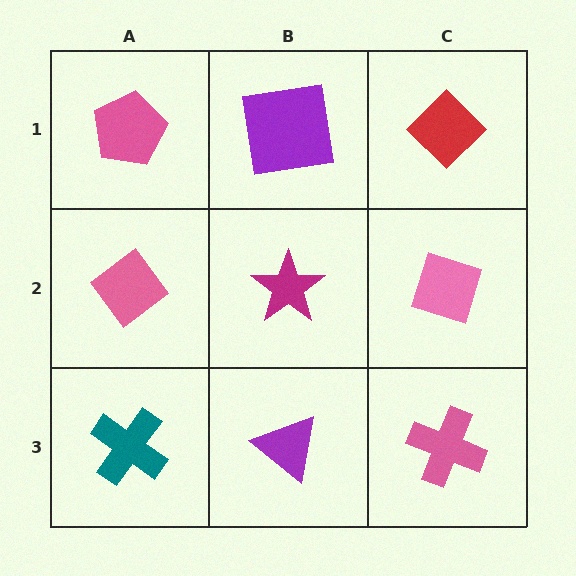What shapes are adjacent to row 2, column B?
A purple square (row 1, column B), a purple triangle (row 3, column B), a pink diamond (row 2, column A), a pink diamond (row 2, column C).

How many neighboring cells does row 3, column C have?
2.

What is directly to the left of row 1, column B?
A pink pentagon.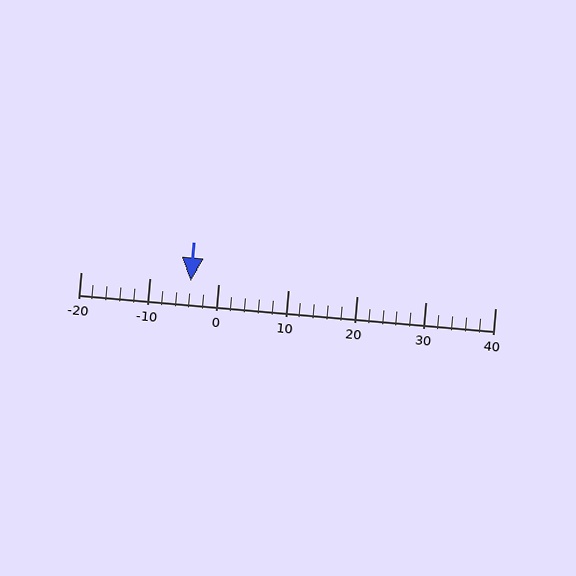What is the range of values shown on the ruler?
The ruler shows values from -20 to 40.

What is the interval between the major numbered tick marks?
The major tick marks are spaced 10 units apart.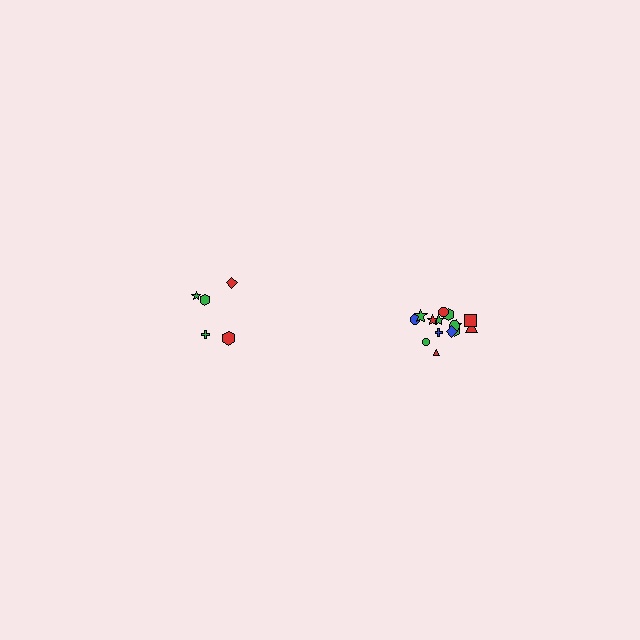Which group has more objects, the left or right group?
The right group.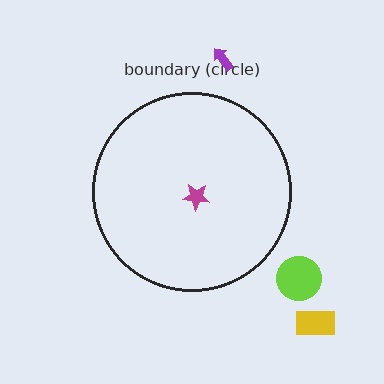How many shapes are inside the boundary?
1 inside, 3 outside.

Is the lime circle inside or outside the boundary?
Outside.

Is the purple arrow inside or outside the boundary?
Outside.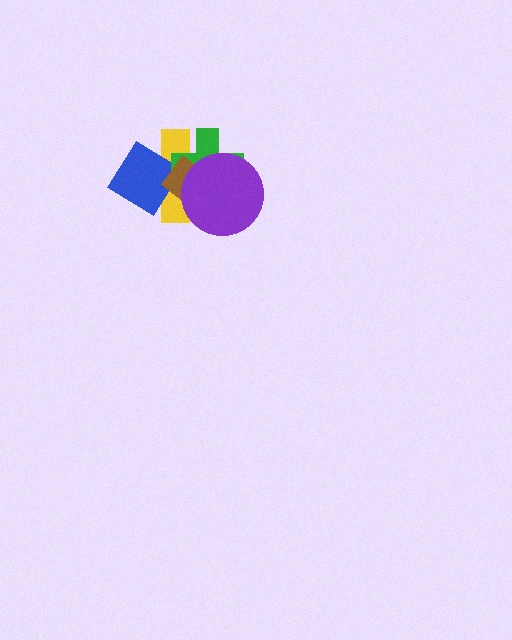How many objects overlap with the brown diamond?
4 objects overlap with the brown diamond.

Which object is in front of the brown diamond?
The purple circle is in front of the brown diamond.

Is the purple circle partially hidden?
No, no other shape covers it.